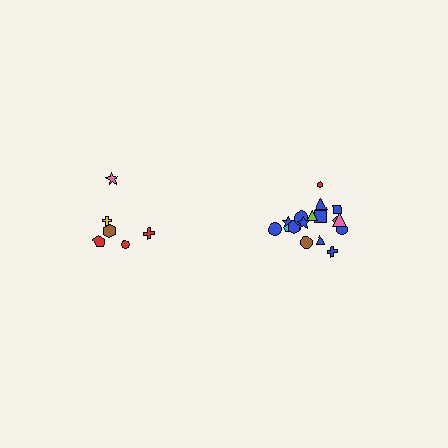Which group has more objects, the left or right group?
The right group.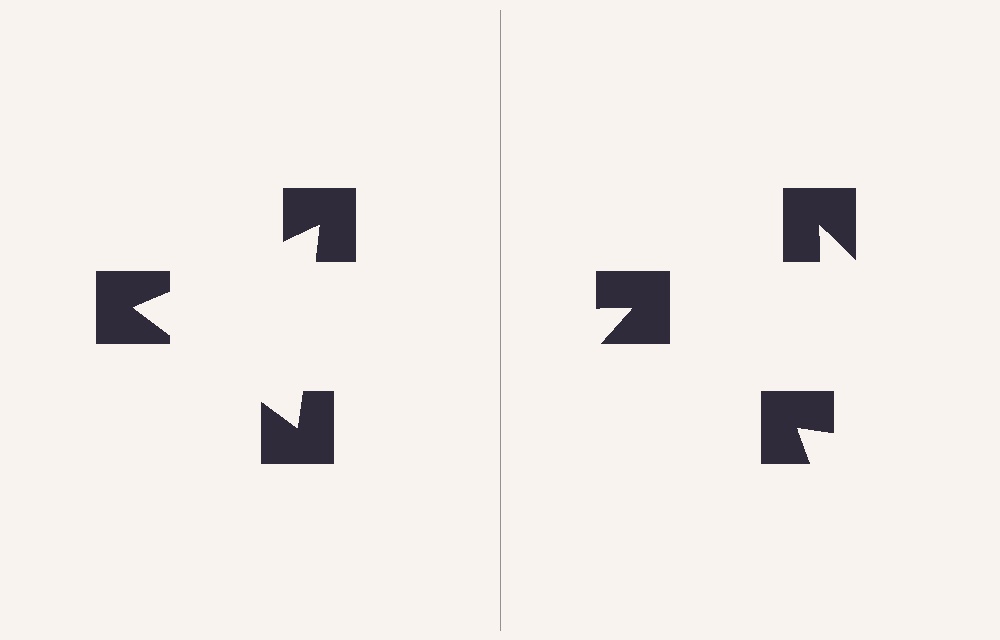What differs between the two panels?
The notched squares are positioned identically on both sides; only the wedge orientations differ. On the left they align to a triangle; on the right they are misaligned.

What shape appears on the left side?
An illusory triangle.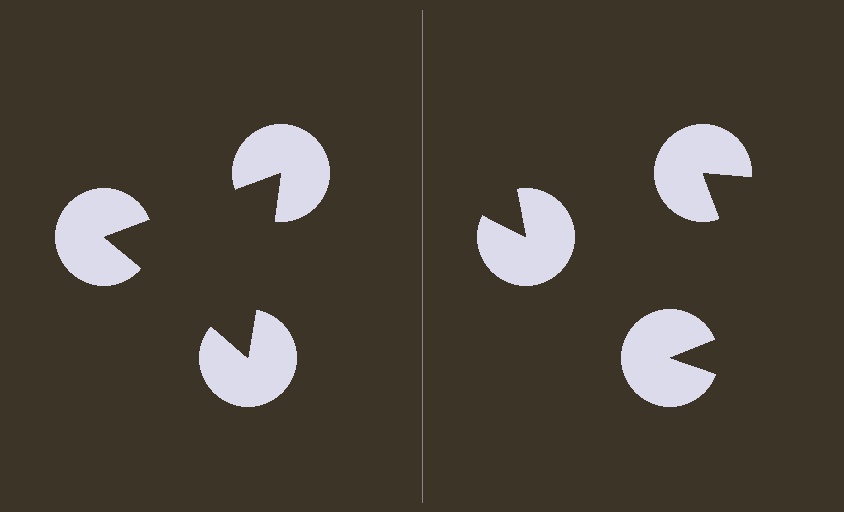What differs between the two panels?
The pac-man discs are positioned identically on both sides; only the wedge orientations differ. On the left they align to a triangle; on the right they are misaligned.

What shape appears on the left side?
An illusory triangle.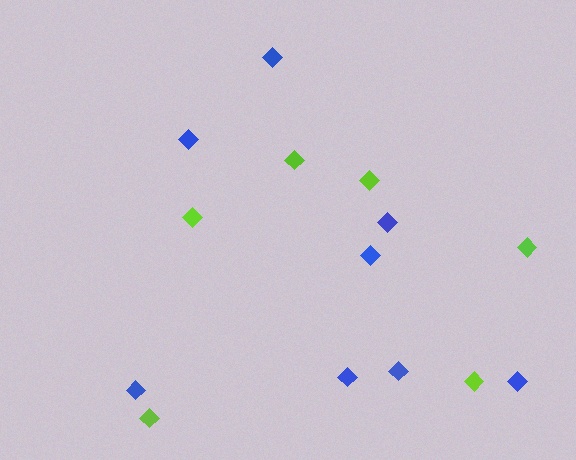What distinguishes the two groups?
There are 2 groups: one group of blue diamonds (8) and one group of lime diamonds (6).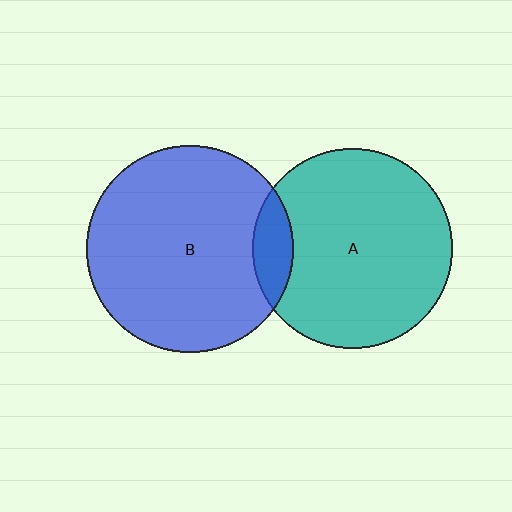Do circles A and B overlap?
Yes.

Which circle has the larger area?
Circle B (blue).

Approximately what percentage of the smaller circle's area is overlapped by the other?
Approximately 10%.